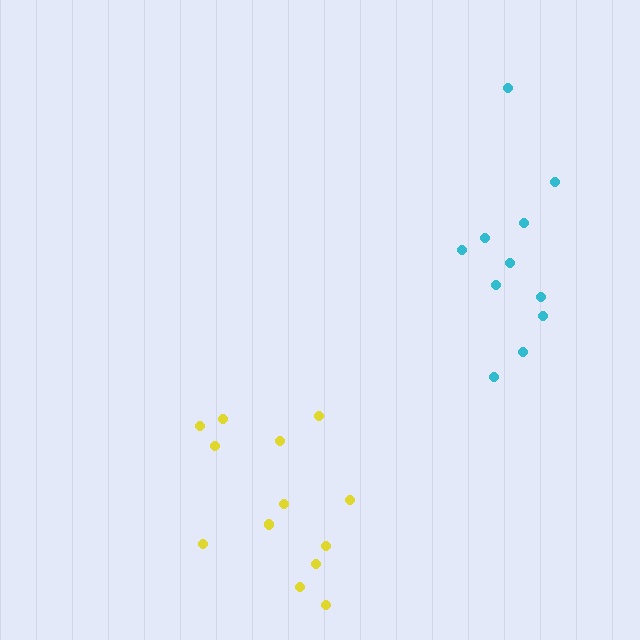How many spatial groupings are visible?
There are 2 spatial groupings.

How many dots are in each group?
Group 1: 13 dots, Group 2: 11 dots (24 total).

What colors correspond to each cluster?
The clusters are colored: yellow, cyan.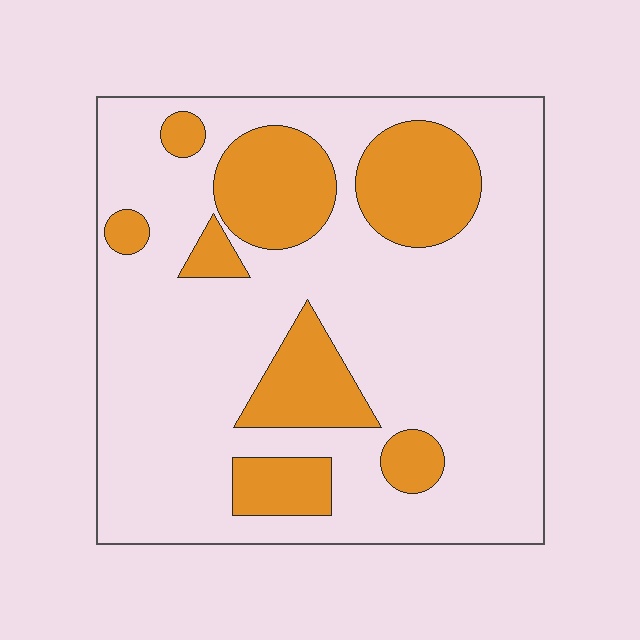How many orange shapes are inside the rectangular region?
8.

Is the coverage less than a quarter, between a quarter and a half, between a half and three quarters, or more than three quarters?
Less than a quarter.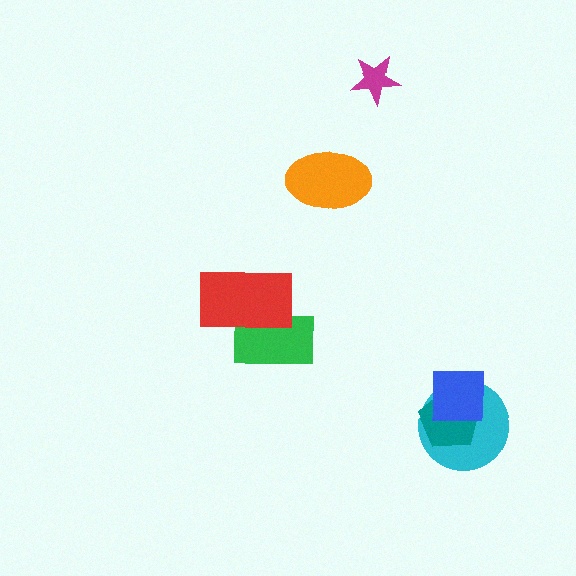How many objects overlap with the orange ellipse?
0 objects overlap with the orange ellipse.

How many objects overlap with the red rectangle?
1 object overlaps with the red rectangle.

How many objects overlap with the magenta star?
0 objects overlap with the magenta star.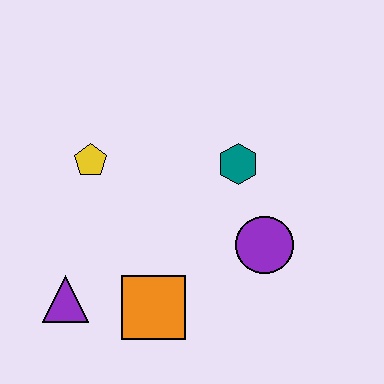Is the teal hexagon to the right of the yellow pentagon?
Yes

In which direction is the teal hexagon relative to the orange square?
The teal hexagon is above the orange square.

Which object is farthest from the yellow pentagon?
The purple circle is farthest from the yellow pentagon.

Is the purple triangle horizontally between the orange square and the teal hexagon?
No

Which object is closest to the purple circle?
The teal hexagon is closest to the purple circle.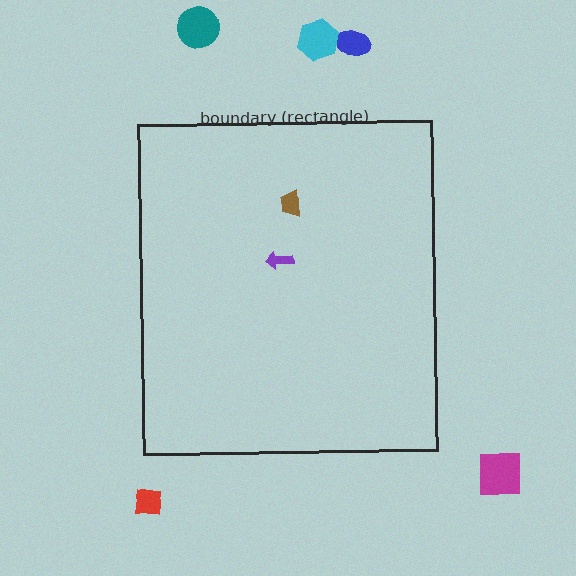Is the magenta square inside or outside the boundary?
Outside.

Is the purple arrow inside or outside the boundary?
Inside.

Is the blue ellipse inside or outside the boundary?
Outside.